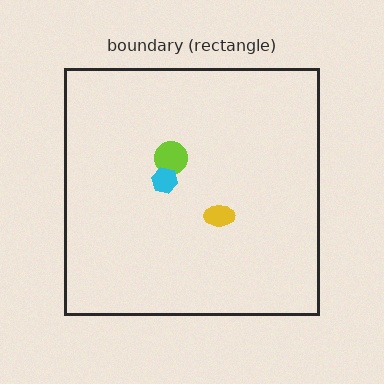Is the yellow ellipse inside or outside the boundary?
Inside.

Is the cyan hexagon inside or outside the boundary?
Inside.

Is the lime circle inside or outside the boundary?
Inside.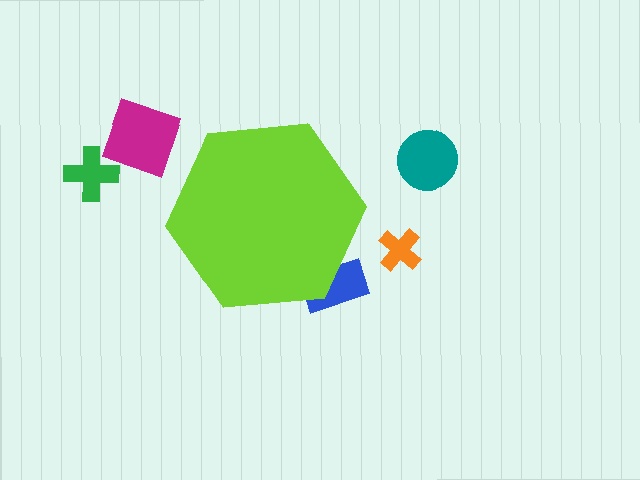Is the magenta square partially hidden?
No, the magenta square is fully visible.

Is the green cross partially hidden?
No, the green cross is fully visible.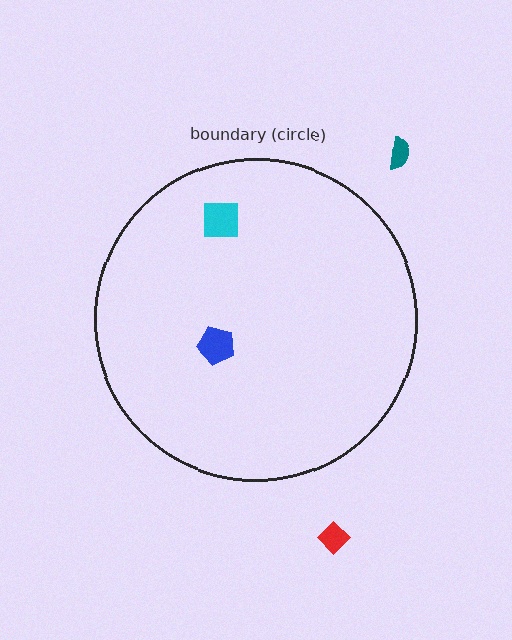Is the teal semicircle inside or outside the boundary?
Outside.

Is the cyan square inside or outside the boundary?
Inside.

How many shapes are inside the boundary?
2 inside, 2 outside.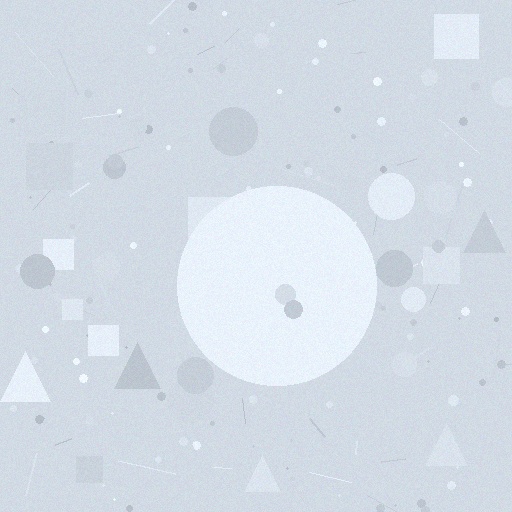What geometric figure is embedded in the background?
A circle is embedded in the background.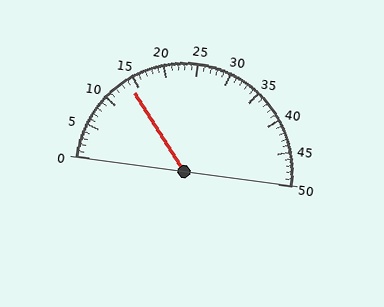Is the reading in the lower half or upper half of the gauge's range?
The reading is in the lower half of the range (0 to 50).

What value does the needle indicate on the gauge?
The needle indicates approximately 14.